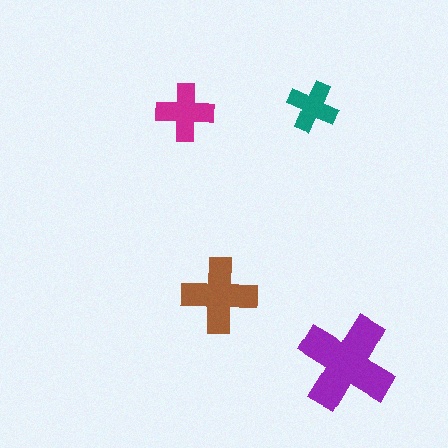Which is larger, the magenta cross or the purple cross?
The purple one.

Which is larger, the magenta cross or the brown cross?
The brown one.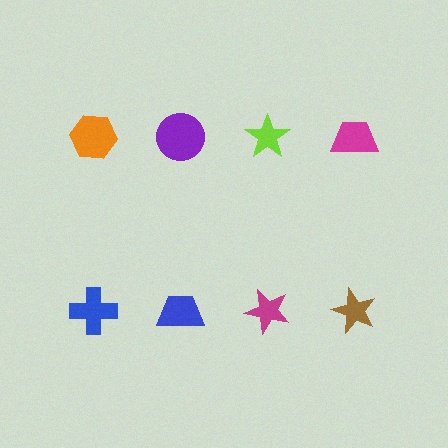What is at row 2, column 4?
A brown star.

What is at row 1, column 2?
A purple circle.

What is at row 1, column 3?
A lime star.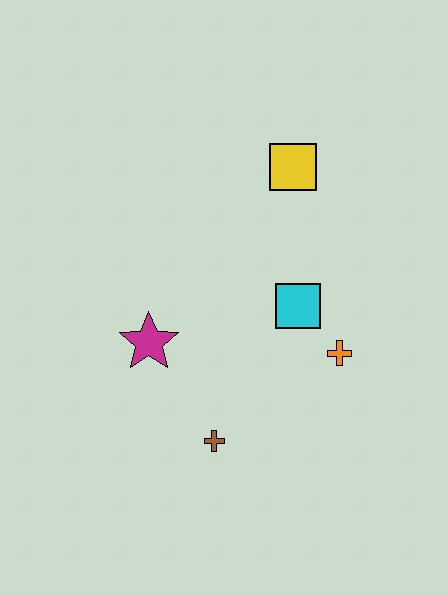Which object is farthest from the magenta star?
The yellow square is farthest from the magenta star.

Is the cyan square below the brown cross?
No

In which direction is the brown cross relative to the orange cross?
The brown cross is to the left of the orange cross.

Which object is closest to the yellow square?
The cyan square is closest to the yellow square.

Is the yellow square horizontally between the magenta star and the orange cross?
Yes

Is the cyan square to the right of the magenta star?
Yes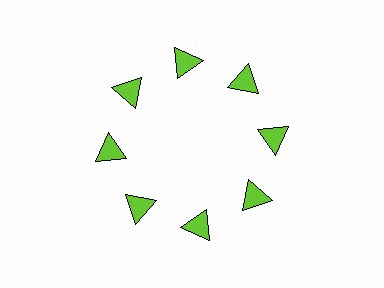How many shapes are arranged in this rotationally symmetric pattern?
There are 8 shapes, arranged in 8 groups of 1.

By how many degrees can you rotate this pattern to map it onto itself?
The pattern maps onto itself every 45 degrees of rotation.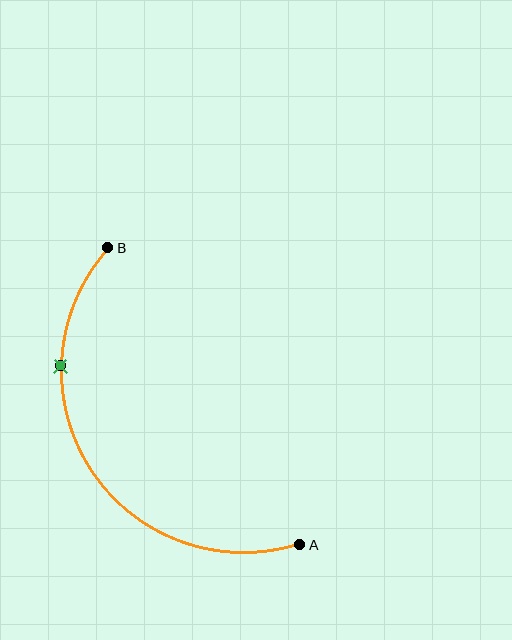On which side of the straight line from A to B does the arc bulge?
The arc bulges to the left of the straight line connecting A and B.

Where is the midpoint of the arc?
The arc midpoint is the point on the curve farthest from the straight line joining A and B. It sits to the left of that line.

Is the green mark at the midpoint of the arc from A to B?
No. The green mark lies on the arc but is closer to endpoint B. The arc midpoint would be at the point on the curve equidistant along the arc from both A and B.